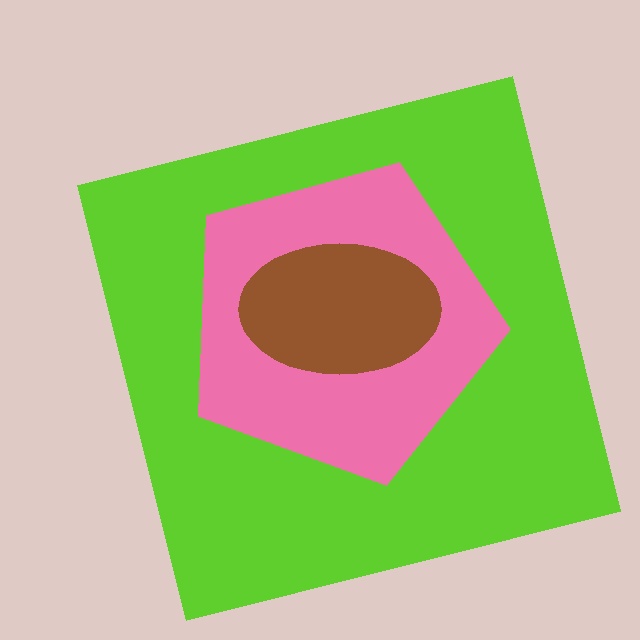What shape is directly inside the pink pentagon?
The brown ellipse.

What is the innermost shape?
The brown ellipse.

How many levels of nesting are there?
3.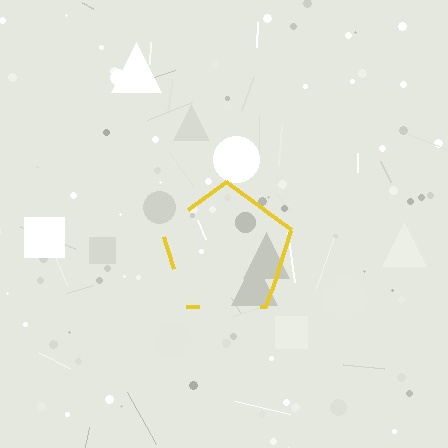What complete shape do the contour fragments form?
The contour fragments form a pentagon.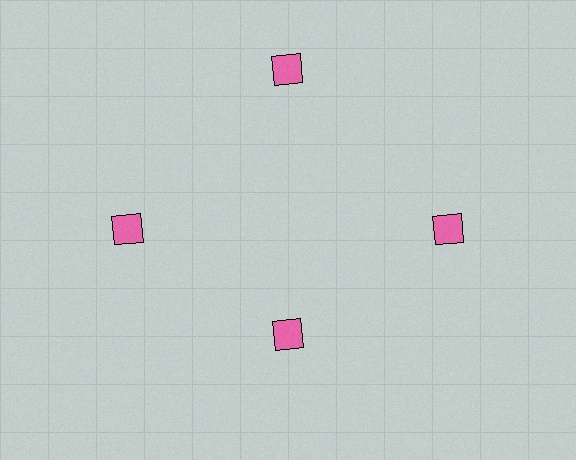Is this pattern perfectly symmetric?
No. The 4 pink squares are arranged in a ring, but one element near the 6 o'clock position is pulled inward toward the center, breaking the 4-fold rotational symmetry.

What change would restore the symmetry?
The symmetry would be restored by moving it outward, back onto the ring so that all 4 squares sit at equal angles and equal distance from the center.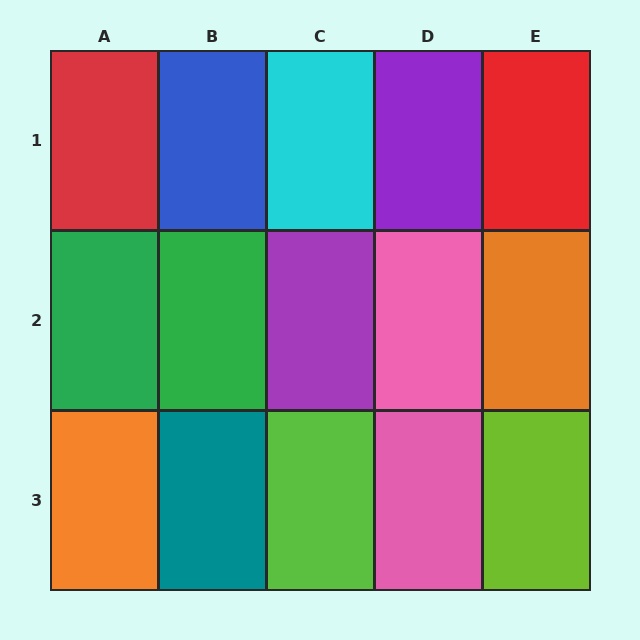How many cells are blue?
1 cell is blue.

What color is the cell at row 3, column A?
Orange.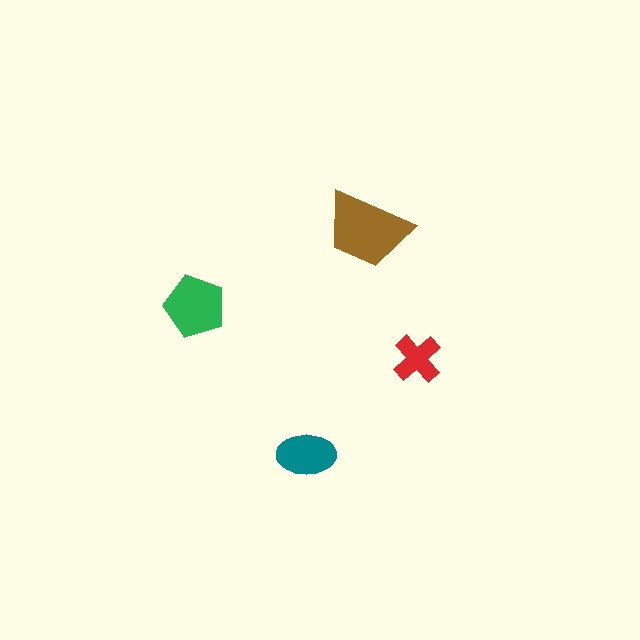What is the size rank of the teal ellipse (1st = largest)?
3rd.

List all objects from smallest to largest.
The red cross, the teal ellipse, the green pentagon, the brown trapezoid.